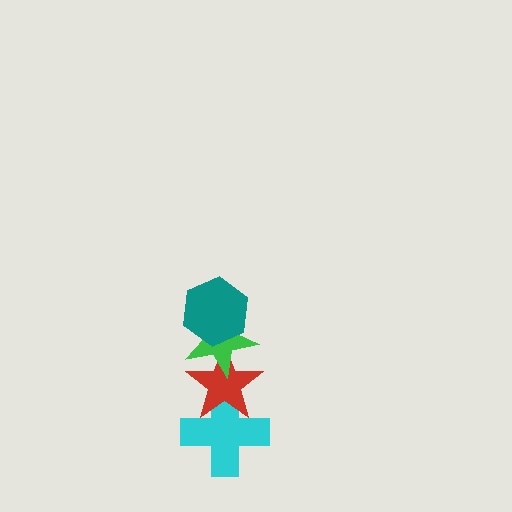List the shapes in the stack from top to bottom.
From top to bottom: the teal hexagon, the green star, the red star, the cyan cross.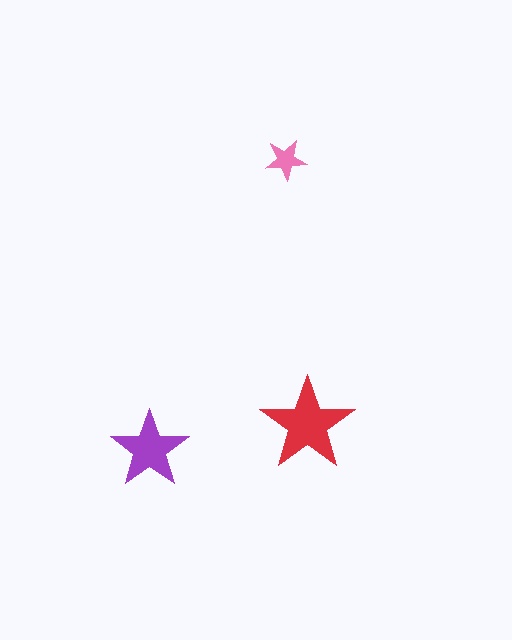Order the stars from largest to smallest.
the red one, the purple one, the pink one.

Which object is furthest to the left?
The purple star is leftmost.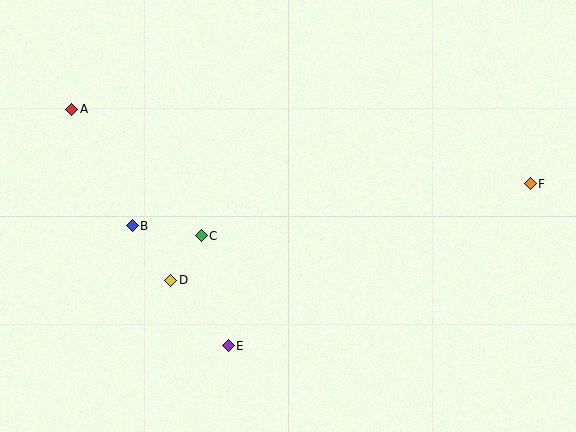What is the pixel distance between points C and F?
The distance between C and F is 333 pixels.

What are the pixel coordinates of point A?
Point A is at (72, 109).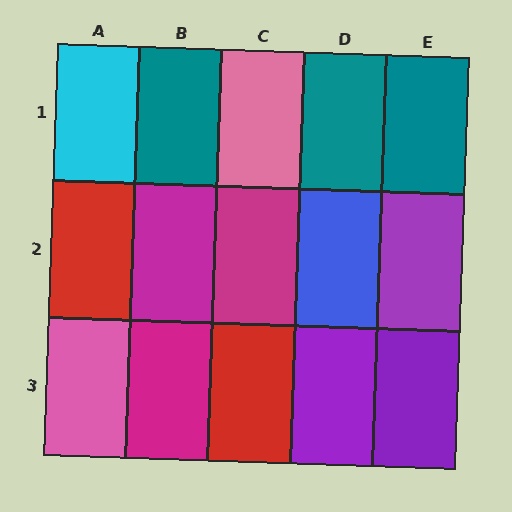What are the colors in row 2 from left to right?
Red, magenta, magenta, blue, purple.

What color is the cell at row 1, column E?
Teal.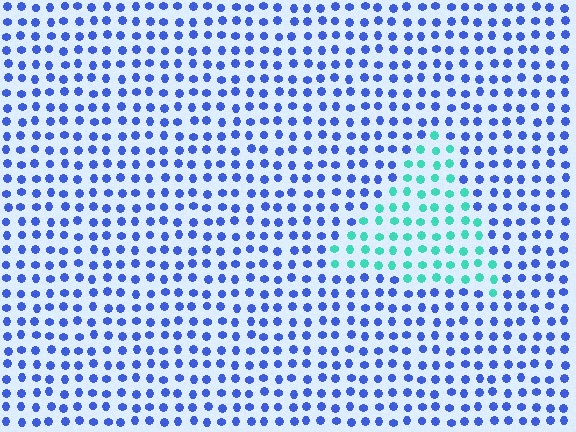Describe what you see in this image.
The image is filled with small blue elements in a uniform arrangement. A triangle-shaped region is visible where the elements are tinted to a slightly different hue, forming a subtle color boundary.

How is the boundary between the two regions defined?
The boundary is defined purely by a slight shift in hue (about 62 degrees). Spacing, size, and orientation are identical on both sides.